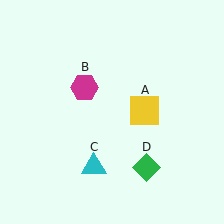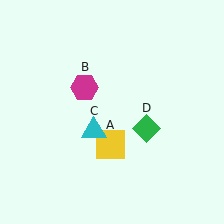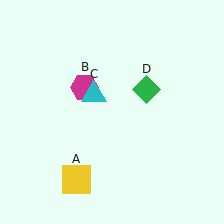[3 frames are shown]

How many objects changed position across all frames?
3 objects changed position: yellow square (object A), cyan triangle (object C), green diamond (object D).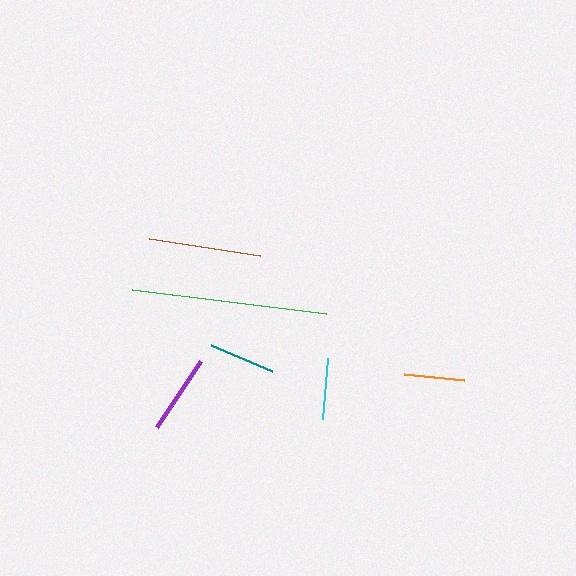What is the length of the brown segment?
The brown segment is approximately 112 pixels long.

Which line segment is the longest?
The green line is the longest at approximately 196 pixels.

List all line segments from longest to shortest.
From longest to shortest: green, brown, purple, teal, cyan, orange.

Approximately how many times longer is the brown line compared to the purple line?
The brown line is approximately 1.4 times the length of the purple line.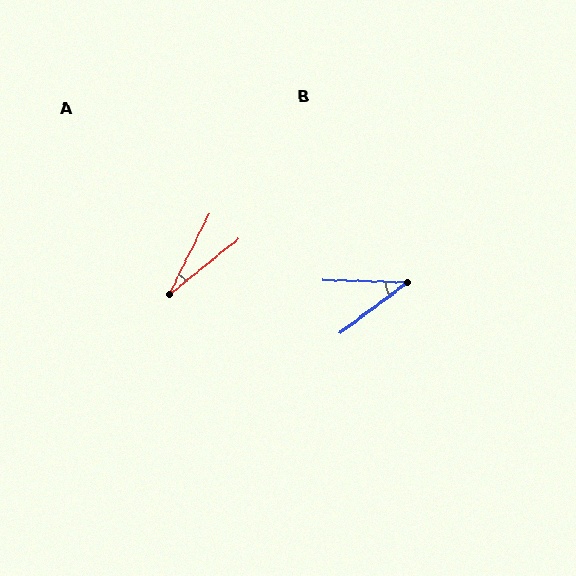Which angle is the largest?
B, at approximately 39 degrees.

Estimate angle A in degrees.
Approximately 25 degrees.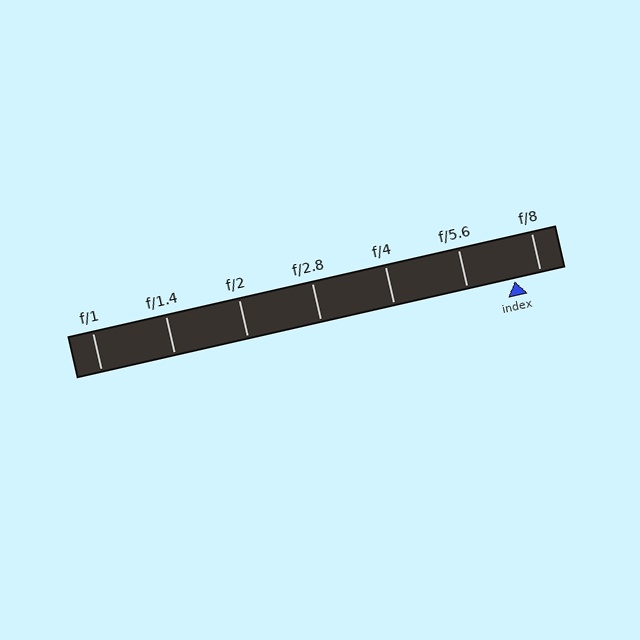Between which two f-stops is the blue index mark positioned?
The index mark is between f/5.6 and f/8.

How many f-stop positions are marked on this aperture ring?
There are 7 f-stop positions marked.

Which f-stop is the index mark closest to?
The index mark is closest to f/8.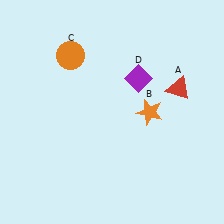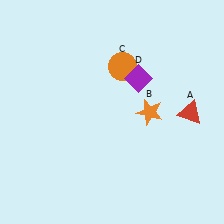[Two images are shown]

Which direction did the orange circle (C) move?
The orange circle (C) moved right.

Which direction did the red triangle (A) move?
The red triangle (A) moved down.